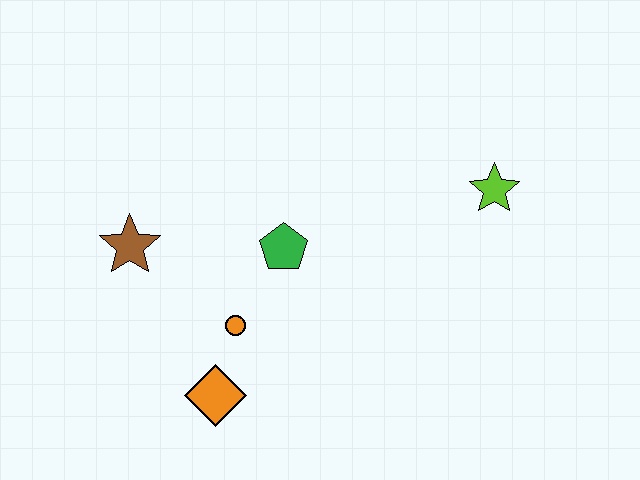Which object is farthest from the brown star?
The lime star is farthest from the brown star.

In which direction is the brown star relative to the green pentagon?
The brown star is to the left of the green pentagon.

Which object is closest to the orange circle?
The orange diamond is closest to the orange circle.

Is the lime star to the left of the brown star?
No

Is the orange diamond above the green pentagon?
No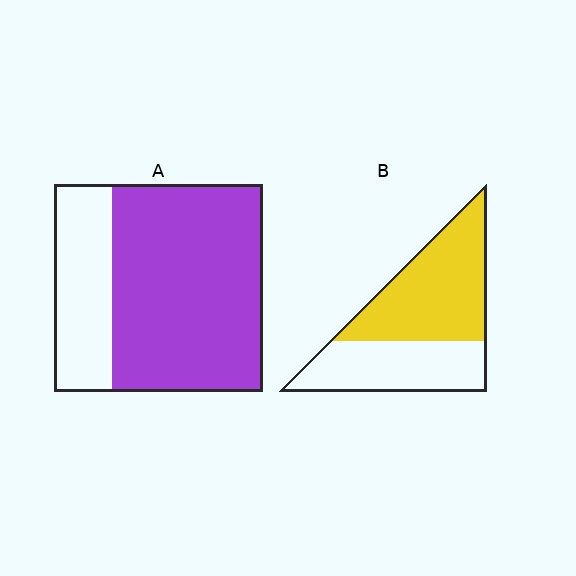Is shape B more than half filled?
Yes.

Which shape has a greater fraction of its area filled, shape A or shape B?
Shape A.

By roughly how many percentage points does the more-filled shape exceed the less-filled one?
By roughly 15 percentage points (A over B).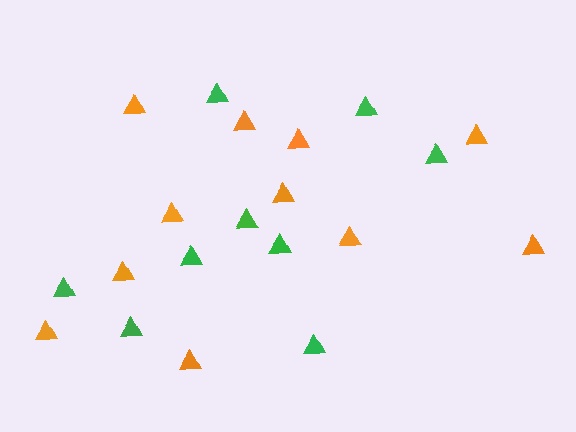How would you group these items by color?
There are 2 groups: one group of orange triangles (11) and one group of green triangles (9).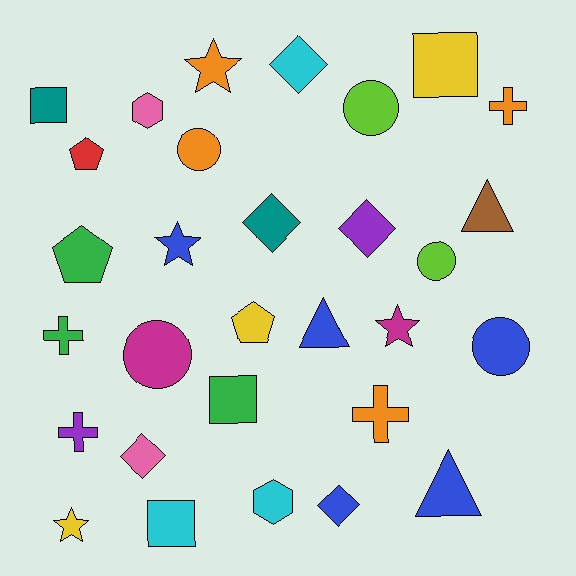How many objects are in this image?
There are 30 objects.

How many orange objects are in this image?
There are 4 orange objects.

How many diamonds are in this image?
There are 5 diamonds.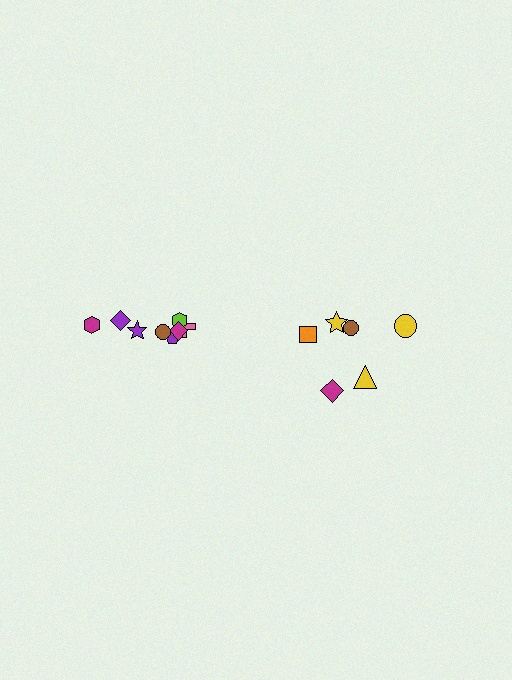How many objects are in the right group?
There are 6 objects.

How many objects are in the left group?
There are 8 objects.